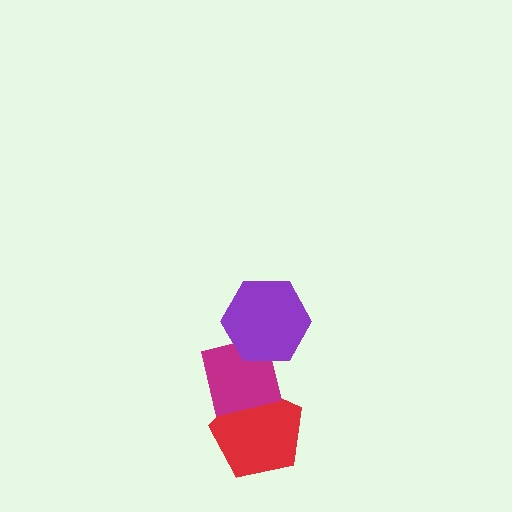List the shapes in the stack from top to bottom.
From top to bottom: the purple hexagon, the magenta square, the red pentagon.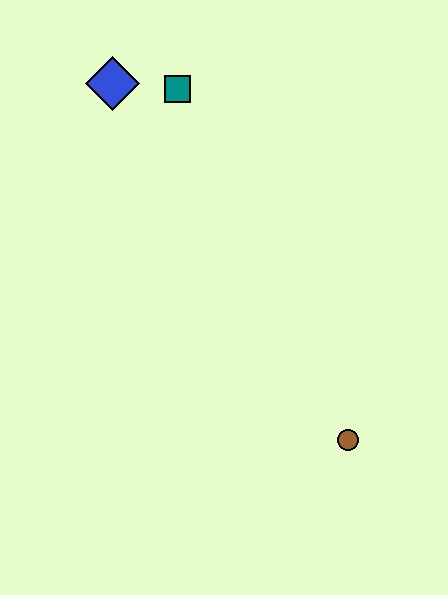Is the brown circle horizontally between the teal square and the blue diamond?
No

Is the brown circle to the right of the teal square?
Yes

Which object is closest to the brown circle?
The teal square is closest to the brown circle.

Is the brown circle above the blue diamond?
No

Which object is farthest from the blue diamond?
The brown circle is farthest from the blue diamond.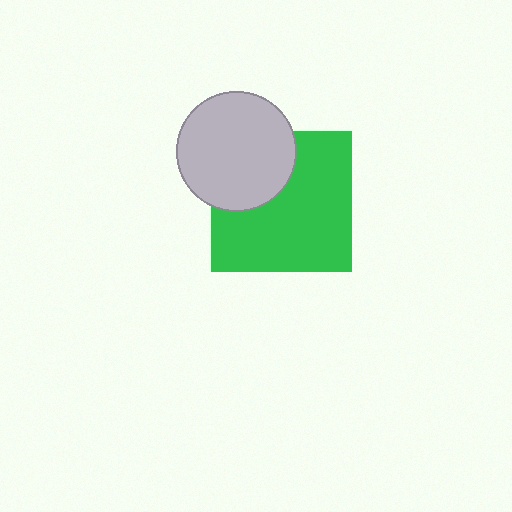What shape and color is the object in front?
The object in front is a light gray circle.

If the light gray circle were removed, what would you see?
You would see the complete green square.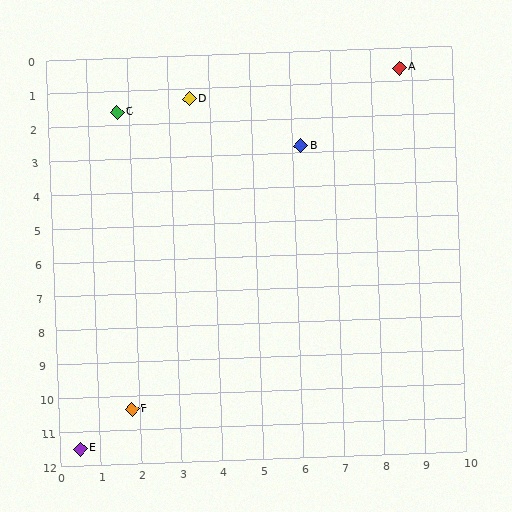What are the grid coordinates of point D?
Point D is at approximately (3.5, 1.3).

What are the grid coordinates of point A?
Point A is at approximately (8.7, 0.6).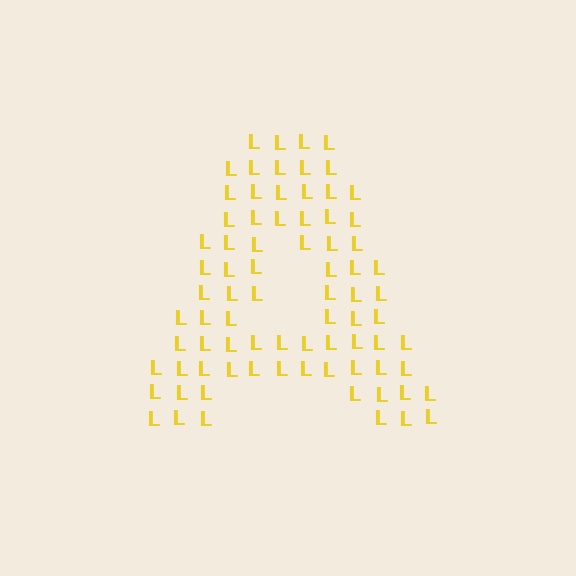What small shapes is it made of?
It is made of small letter L's.